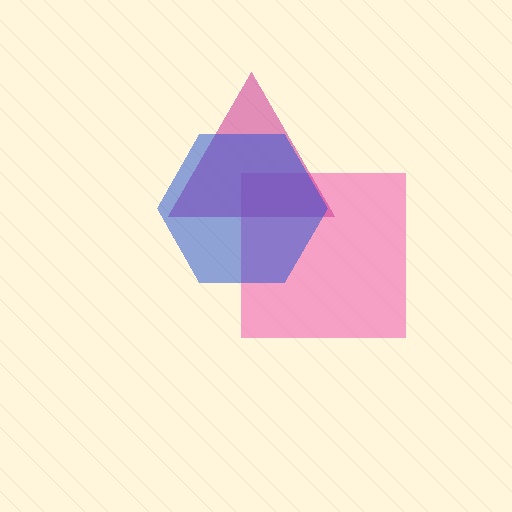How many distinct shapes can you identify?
There are 3 distinct shapes: a pink square, a magenta triangle, a blue hexagon.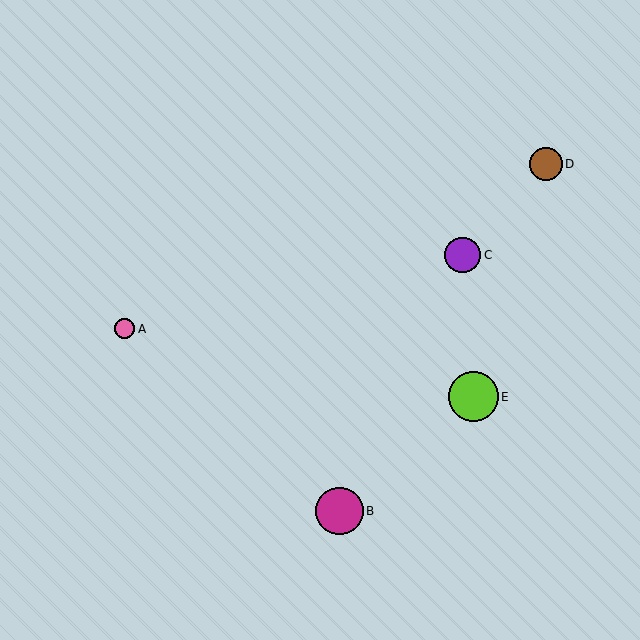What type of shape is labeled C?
Shape C is a purple circle.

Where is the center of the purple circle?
The center of the purple circle is at (463, 255).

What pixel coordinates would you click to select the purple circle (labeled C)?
Click at (463, 255) to select the purple circle C.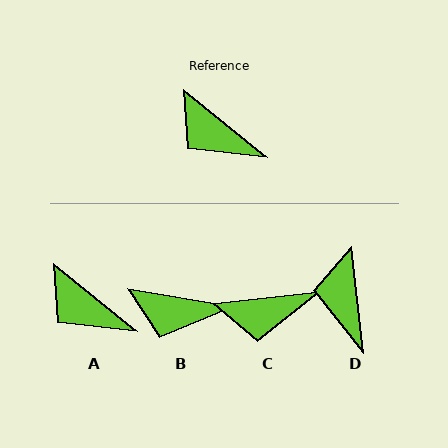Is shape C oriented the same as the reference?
No, it is off by about 45 degrees.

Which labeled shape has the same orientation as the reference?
A.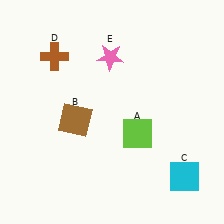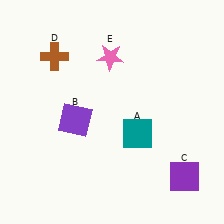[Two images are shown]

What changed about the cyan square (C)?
In Image 1, C is cyan. In Image 2, it changed to purple.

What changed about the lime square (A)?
In Image 1, A is lime. In Image 2, it changed to teal.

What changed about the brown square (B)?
In Image 1, B is brown. In Image 2, it changed to purple.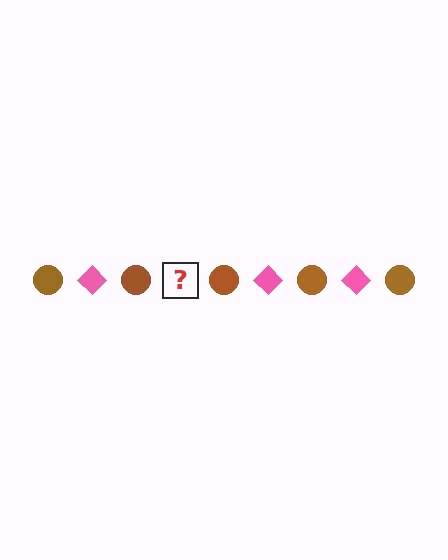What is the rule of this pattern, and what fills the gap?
The rule is that the pattern alternates between brown circle and pink diamond. The gap should be filled with a pink diamond.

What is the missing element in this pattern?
The missing element is a pink diamond.